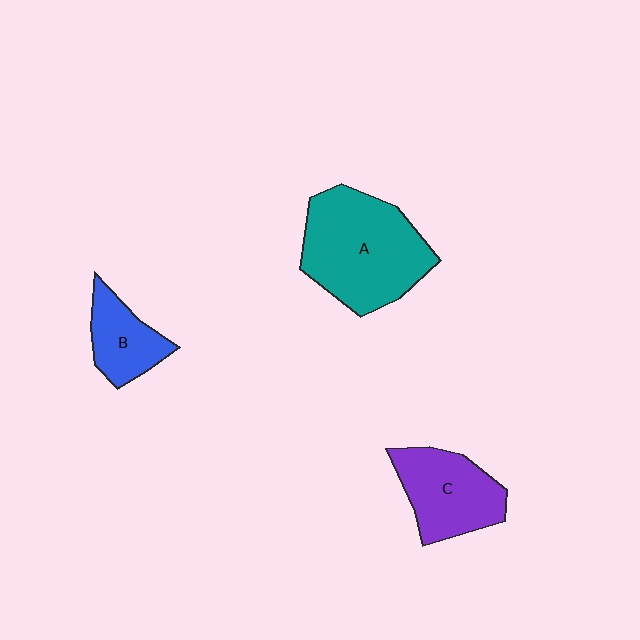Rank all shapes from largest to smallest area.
From largest to smallest: A (teal), C (purple), B (blue).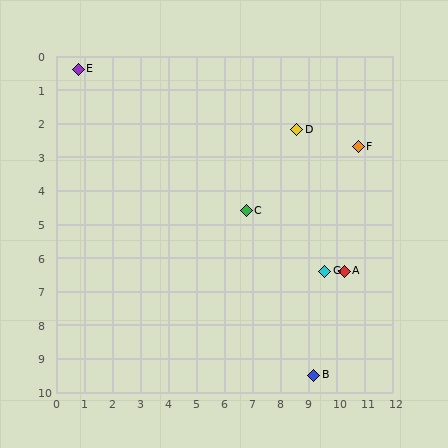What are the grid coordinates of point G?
Point G is at approximately (9.6, 6.4).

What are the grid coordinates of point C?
Point C is at approximately (6.8, 4.6).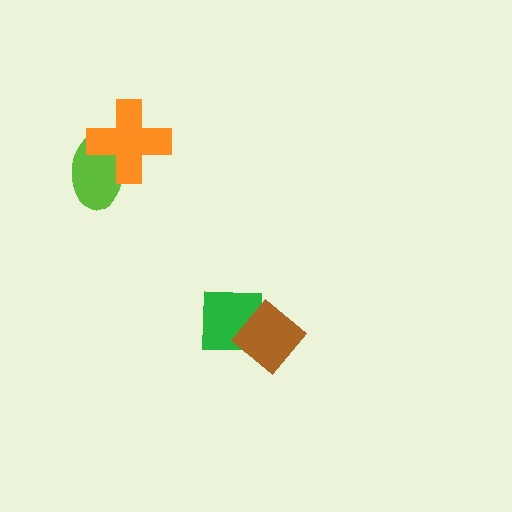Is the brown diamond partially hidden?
No, no other shape covers it.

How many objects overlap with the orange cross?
1 object overlaps with the orange cross.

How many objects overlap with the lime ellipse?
1 object overlaps with the lime ellipse.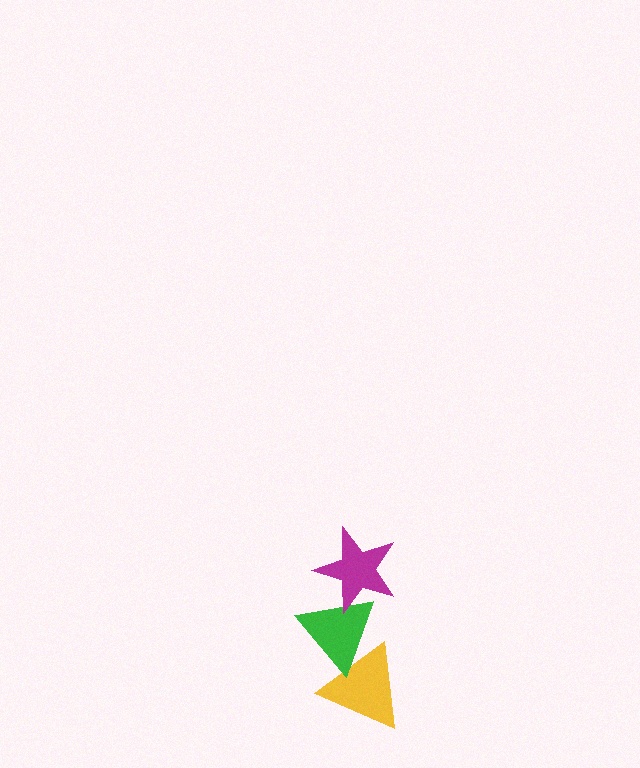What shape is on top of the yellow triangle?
The green triangle is on top of the yellow triangle.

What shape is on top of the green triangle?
The magenta star is on top of the green triangle.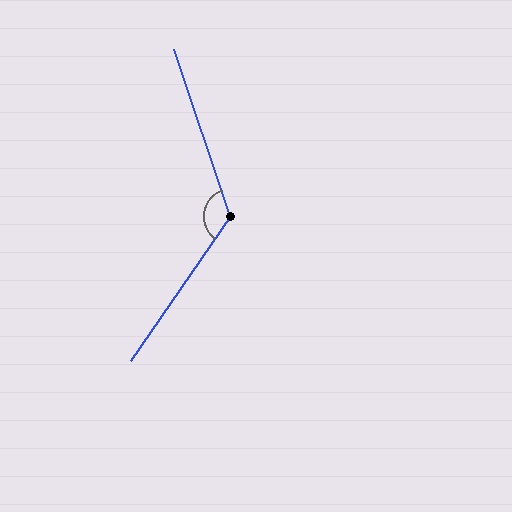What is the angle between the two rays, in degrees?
Approximately 127 degrees.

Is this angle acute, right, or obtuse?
It is obtuse.